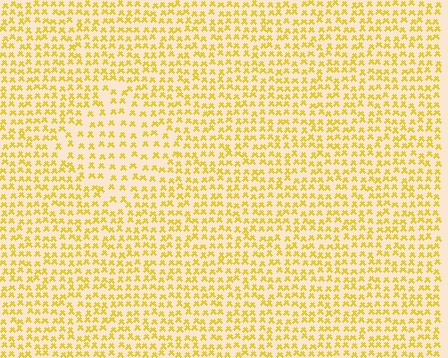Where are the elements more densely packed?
The elements are more densely packed outside the diamond boundary.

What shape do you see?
I see a diamond.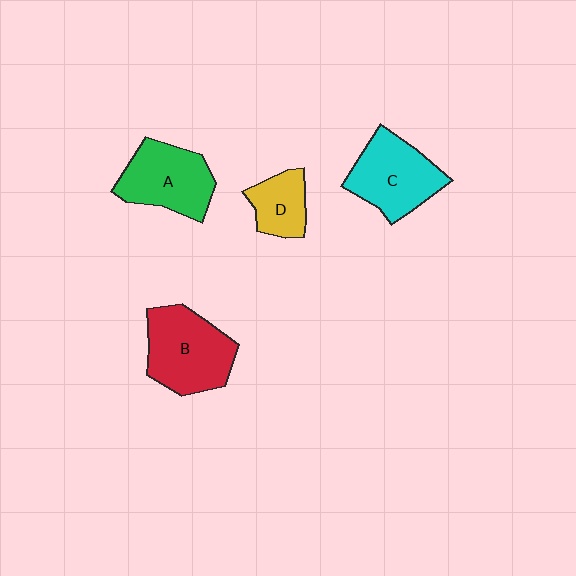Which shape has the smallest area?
Shape D (yellow).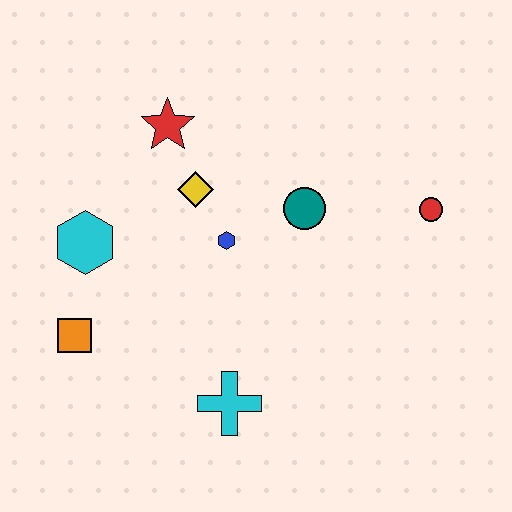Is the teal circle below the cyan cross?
No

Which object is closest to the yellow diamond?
The blue hexagon is closest to the yellow diamond.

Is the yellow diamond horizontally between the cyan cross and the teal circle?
No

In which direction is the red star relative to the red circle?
The red star is to the left of the red circle.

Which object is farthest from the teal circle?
The orange square is farthest from the teal circle.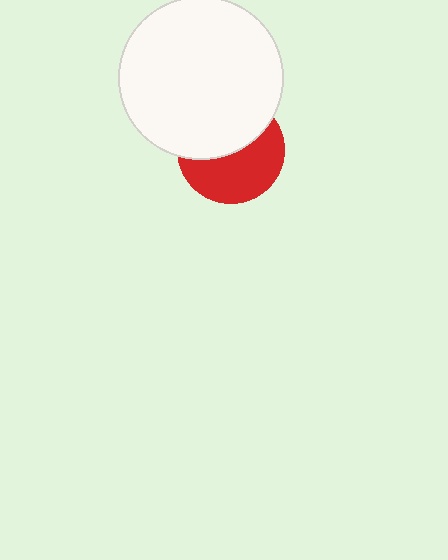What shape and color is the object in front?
The object in front is a white circle.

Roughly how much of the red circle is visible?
About half of it is visible (roughly 52%).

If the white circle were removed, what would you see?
You would see the complete red circle.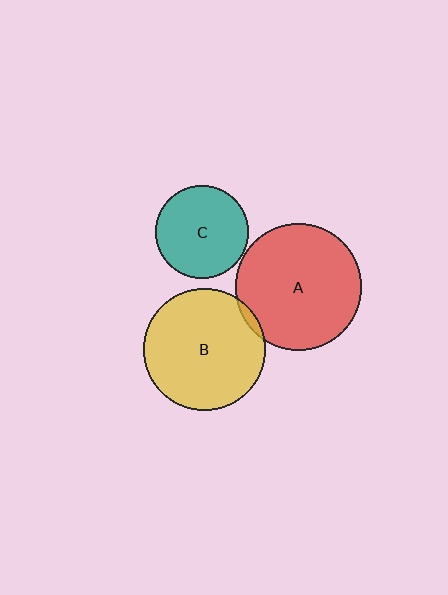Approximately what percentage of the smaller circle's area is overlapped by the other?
Approximately 5%.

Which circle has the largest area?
Circle A (red).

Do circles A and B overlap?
Yes.